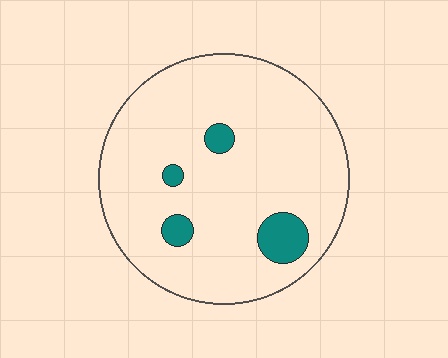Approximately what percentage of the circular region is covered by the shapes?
Approximately 10%.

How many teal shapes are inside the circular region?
4.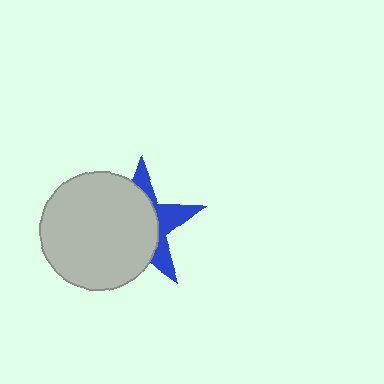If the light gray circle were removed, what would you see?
You would see the complete blue star.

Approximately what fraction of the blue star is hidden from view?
Roughly 66% of the blue star is hidden behind the light gray circle.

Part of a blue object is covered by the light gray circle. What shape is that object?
It is a star.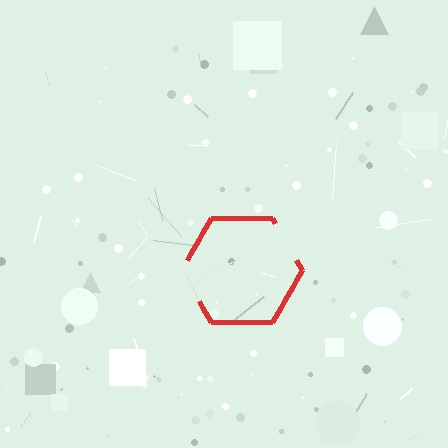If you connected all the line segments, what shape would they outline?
They would outline a hexagon.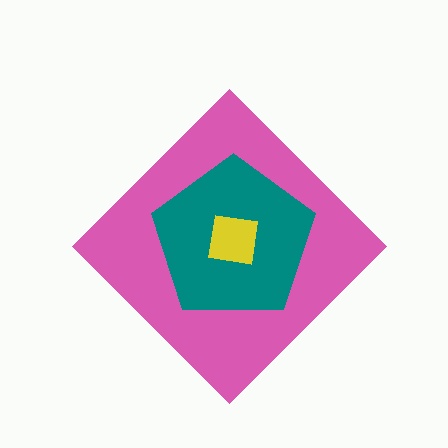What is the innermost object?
The yellow square.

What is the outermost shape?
The pink diamond.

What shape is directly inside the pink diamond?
The teal pentagon.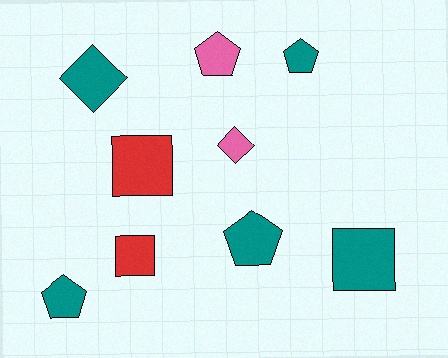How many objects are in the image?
There are 9 objects.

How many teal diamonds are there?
There is 1 teal diamond.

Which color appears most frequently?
Teal, with 5 objects.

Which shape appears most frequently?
Pentagon, with 4 objects.